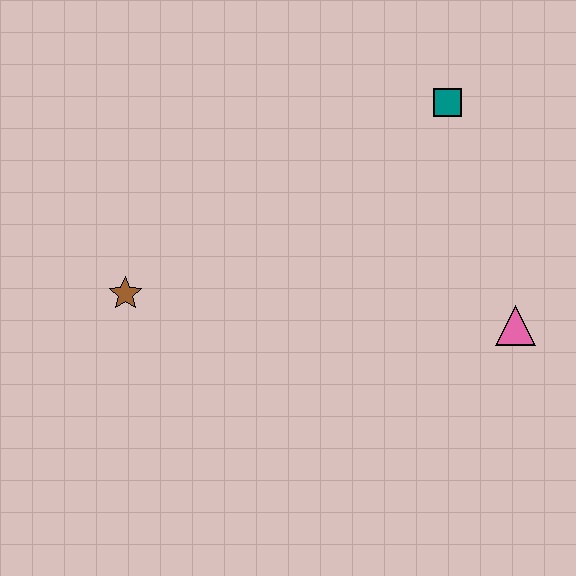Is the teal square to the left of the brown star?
No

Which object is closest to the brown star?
The teal square is closest to the brown star.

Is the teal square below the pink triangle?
No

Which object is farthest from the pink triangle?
The brown star is farthest from the pink triangle.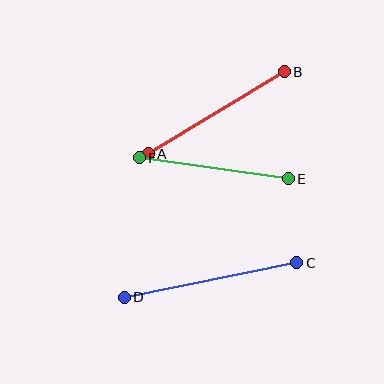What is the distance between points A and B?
The distance is approximately 159 pixels.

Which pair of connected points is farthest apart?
Points C and D are farthest apart.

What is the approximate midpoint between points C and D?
The midpoint is at approximately (210, 280) pixels.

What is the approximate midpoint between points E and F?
The midpoint is at approximately (214, 168) pixels.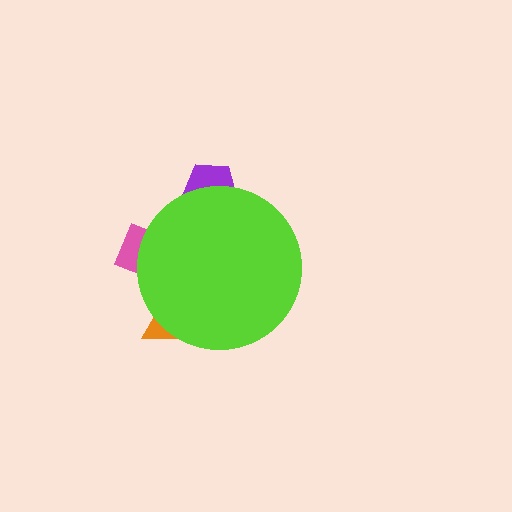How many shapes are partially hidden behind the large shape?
3 shapes are partially hidden.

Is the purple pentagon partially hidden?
Yes, the purple pentagon is partially hidden behind the lime circle.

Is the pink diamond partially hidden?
Yes, the pink diamond is partially hidden behind the lime circle.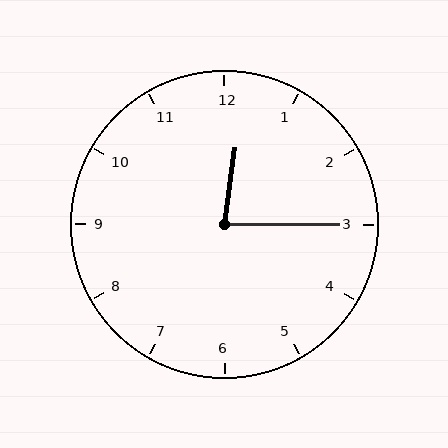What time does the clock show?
12:15.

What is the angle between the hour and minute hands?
Approximately 82 degrees.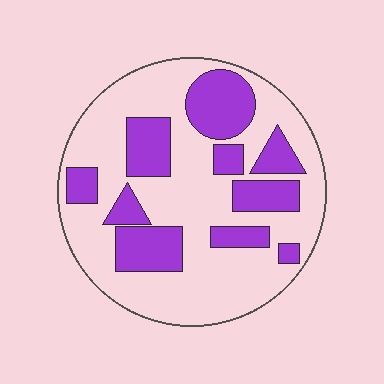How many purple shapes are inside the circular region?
10.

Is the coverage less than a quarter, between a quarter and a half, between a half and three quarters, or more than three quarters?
Between a quarter and a half.